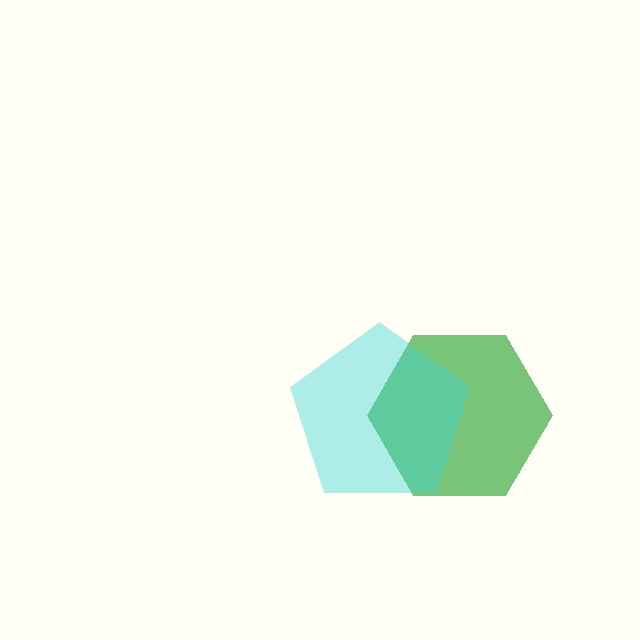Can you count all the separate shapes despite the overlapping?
Yes, there are 2 separate shapes.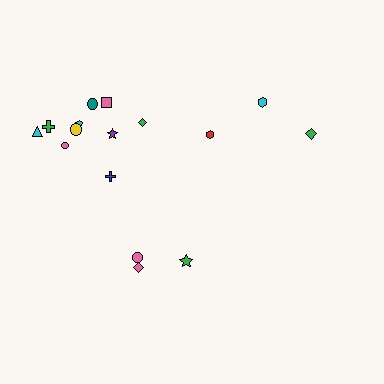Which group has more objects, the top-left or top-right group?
The top-left group.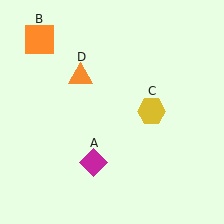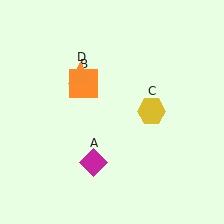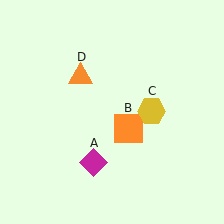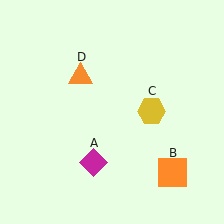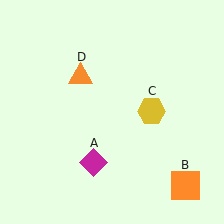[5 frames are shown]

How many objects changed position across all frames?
1 object changed position: orange square (object B).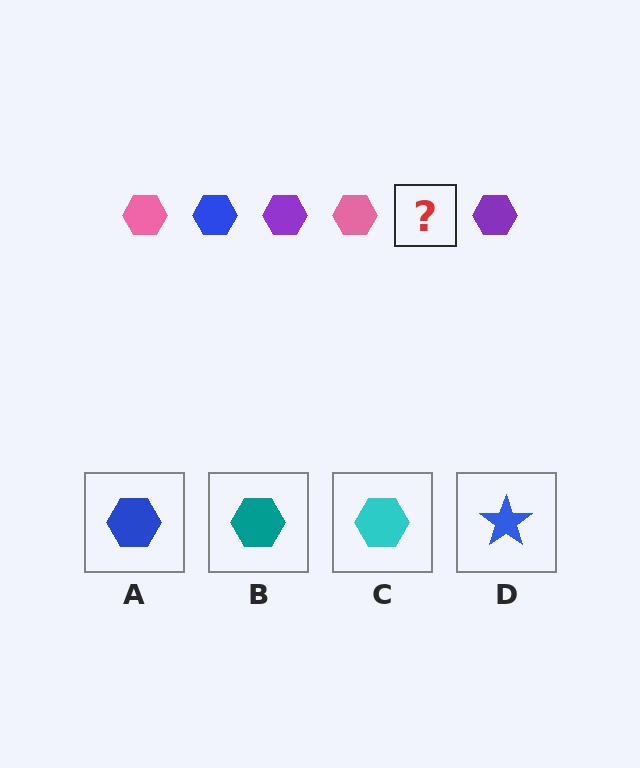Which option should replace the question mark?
Option A.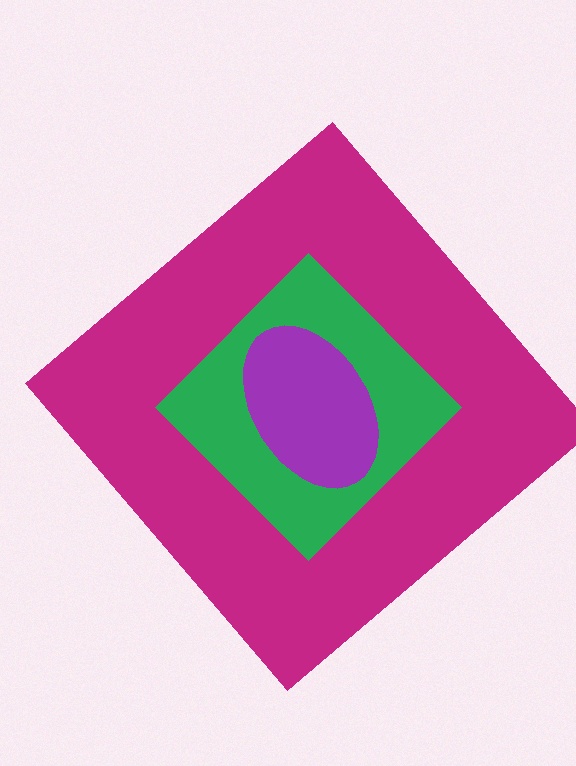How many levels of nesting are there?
3.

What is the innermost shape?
The purple ellipse.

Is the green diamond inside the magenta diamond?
Yes.